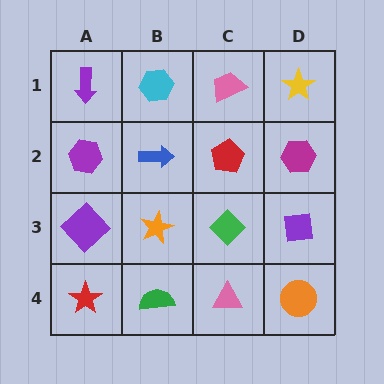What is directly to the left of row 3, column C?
An orange star.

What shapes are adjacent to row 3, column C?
A red pentagon (row 2, column C), a pink triangle (row 4, column C), an orange star (row 3, column B), a purple square (row 3, column D).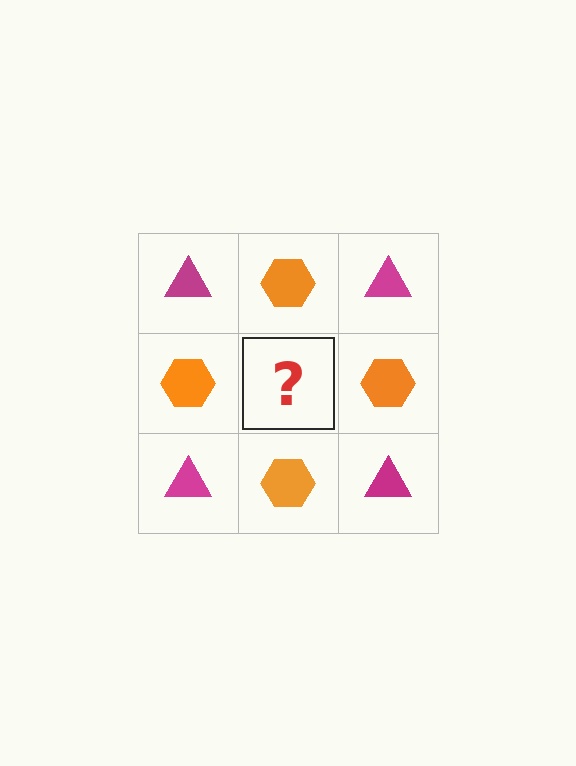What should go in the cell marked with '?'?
The missing cell should contain a magenta triangle.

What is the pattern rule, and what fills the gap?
The rule is that it alternates magenta triangle and orange hexagon in a checkerboard pattern. The gap should be filled with a magenta triangle.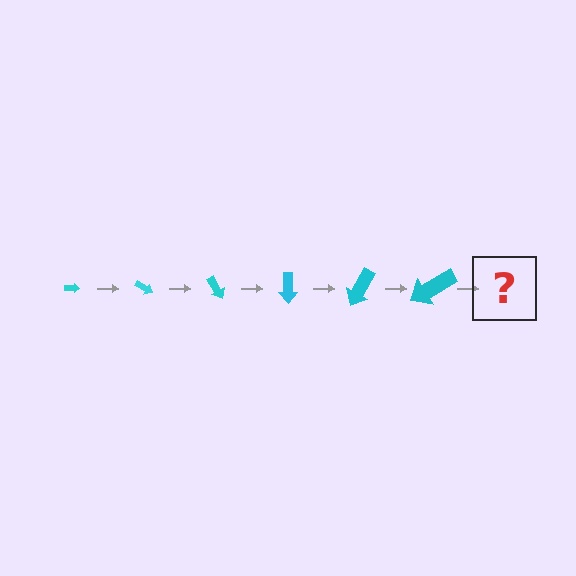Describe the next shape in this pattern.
It should be an arrow, larger than the previous one and rotated 180 degrees from the start.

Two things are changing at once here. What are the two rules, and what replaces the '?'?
The two rules are that the arrow grows larger each step and it rotates 30 degrees each step. The '?' should be an arrow, larger than the previous one and rotated 180 degrees from the start.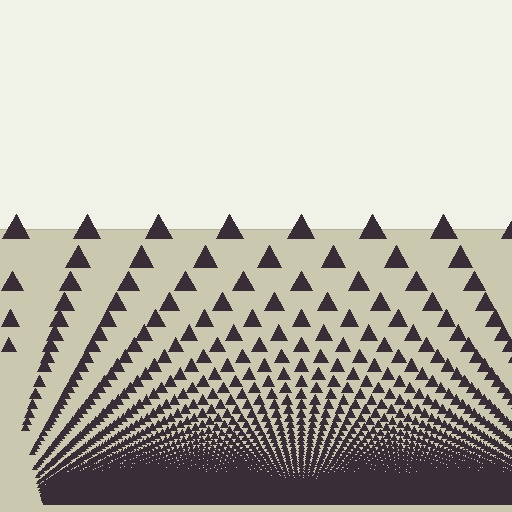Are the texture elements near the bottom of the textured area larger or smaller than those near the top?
Smaller. The gradient is inverted — elements near the bottom are smaller and denser.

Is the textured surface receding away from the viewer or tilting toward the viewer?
The surface appears to tilt toward the viewer. Texture elements get larger and sparser toward the top.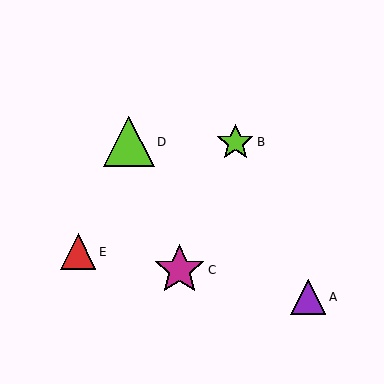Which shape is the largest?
The magenta star (labeled C) is the largest.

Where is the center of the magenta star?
The center of the magenta star is at (179, 270).